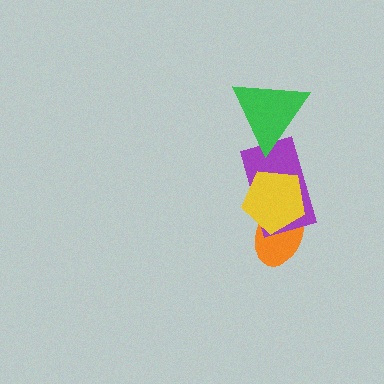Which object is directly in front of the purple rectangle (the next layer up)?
The green triangle is directly in front of the purple rectangle.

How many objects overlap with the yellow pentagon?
2 objects overlap with the yellow pentagon.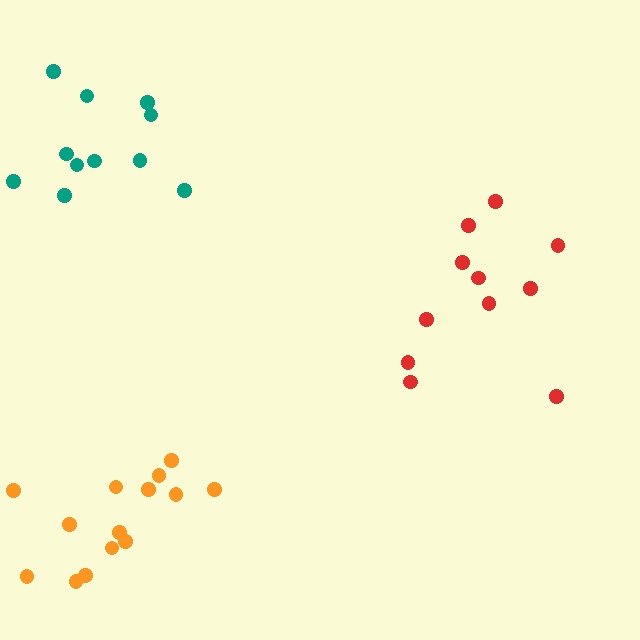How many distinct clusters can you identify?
There are 3 distinct clusters.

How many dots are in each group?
Group 1: 14 dots, Group 2: 11 dots, Group 3: 11 dots (36 total).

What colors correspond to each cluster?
The clusters are colored: orange, red, teal.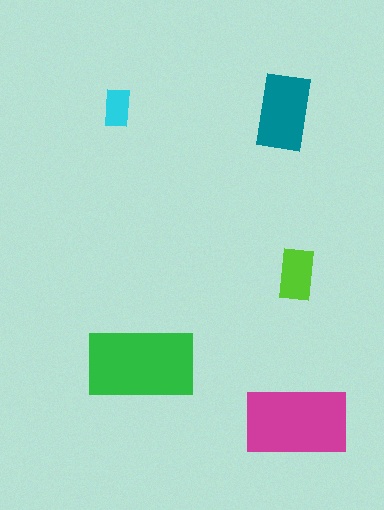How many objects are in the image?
There are 5 objects in the image.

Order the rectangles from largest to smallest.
the green one, the magenta one, the teal one, the lime one, the cyan one.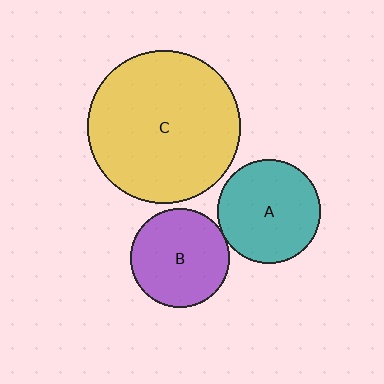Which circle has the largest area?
Circle C (yellow).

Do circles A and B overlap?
Yes.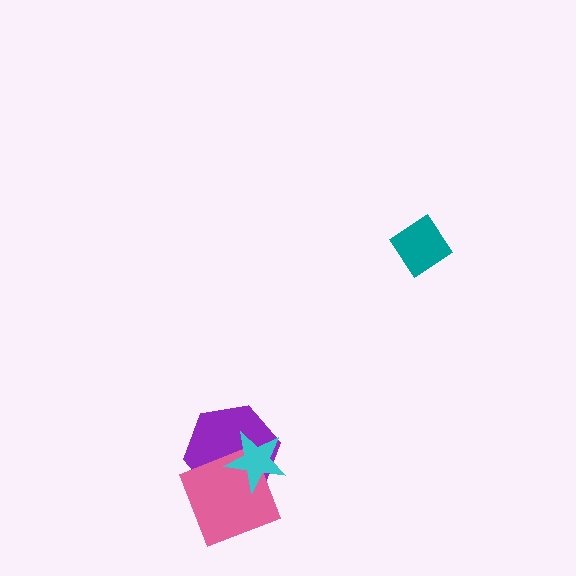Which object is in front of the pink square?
The cyan star is in front of the pink square.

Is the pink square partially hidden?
Yes, it is partially covered by another shape.